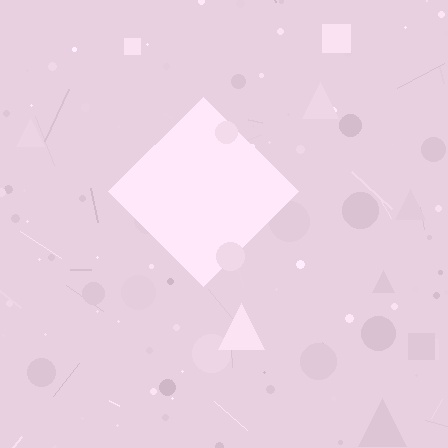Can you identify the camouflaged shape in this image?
The camouflaged shape is a diamond.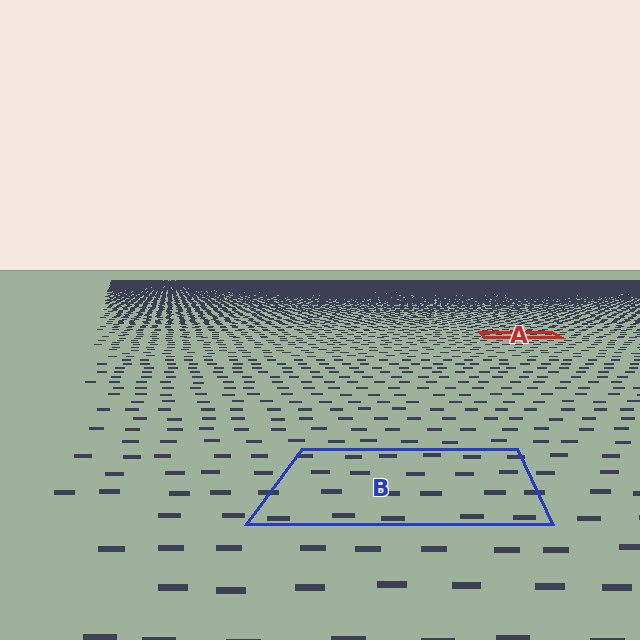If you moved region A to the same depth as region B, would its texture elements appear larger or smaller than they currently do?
They would appear larger. At a closer depth, the same texture elements are projected at a bigger on-screen size.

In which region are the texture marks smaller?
The texture marks are smaller in region A, because it is farther away.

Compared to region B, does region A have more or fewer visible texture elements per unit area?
Region A has more texture elements per unit area — they are packed more densely because it is farther away.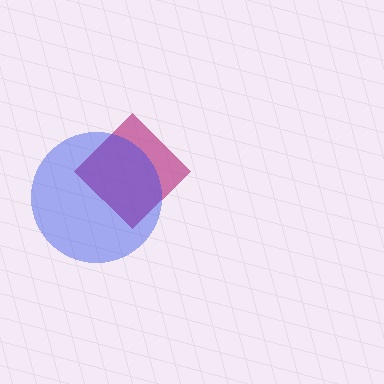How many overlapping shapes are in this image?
There are 2 overlapping shapes in the image.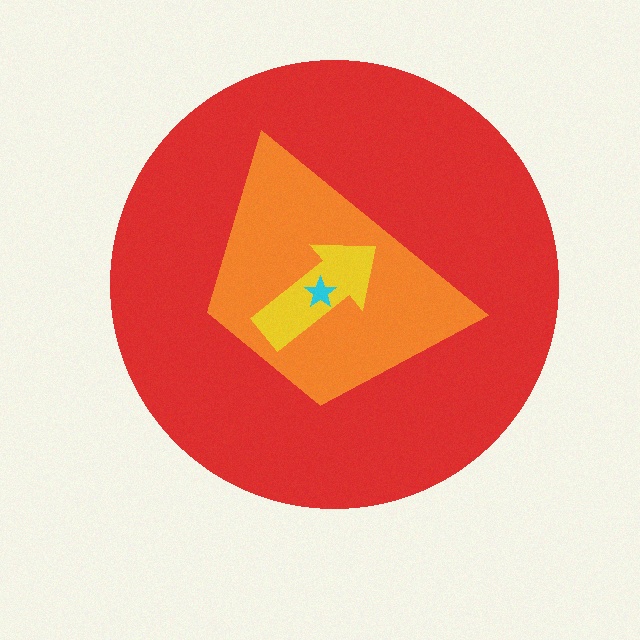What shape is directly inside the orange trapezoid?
The yellow arrow.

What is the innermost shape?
The cyan star.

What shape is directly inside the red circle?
The orange trapezoid.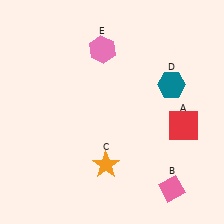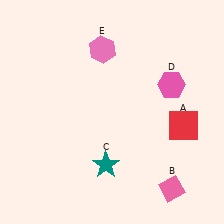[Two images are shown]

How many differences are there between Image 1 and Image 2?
There are 2 differences between the two images.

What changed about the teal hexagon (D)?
In Image 1, D is teal. In Image 2, it changed to pink.